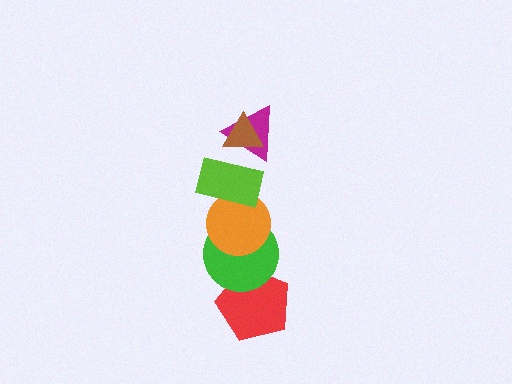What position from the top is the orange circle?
The orange circle is 4th from the top.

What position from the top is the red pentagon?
The red pentagon is 6th from the top.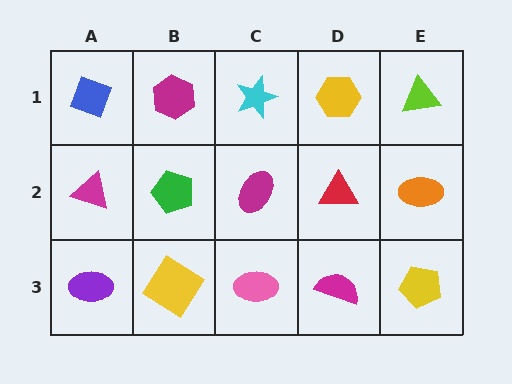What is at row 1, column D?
A yellow hexagon.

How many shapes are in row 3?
5 shapes.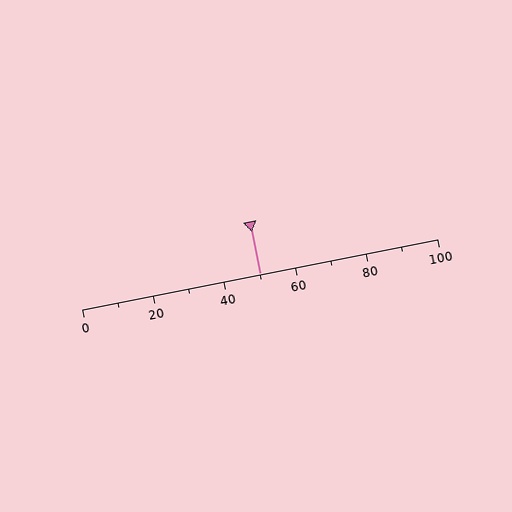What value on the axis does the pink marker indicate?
The marker indicates approximately 50.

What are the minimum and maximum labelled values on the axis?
The axis runs from 0 to 100.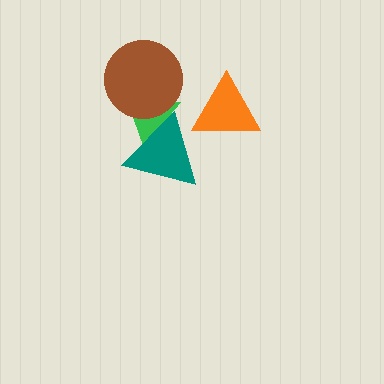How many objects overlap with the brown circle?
1 object overlaps with the brown circle.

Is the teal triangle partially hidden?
No, no other shape covers it.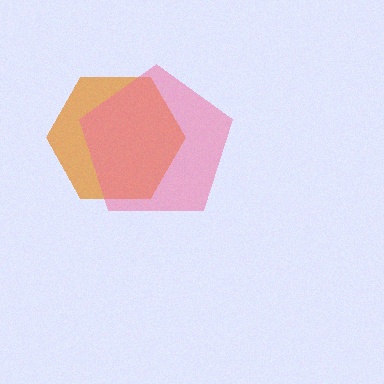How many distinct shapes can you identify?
There are 2 distinct shapes: an orange hexagon, a pink pentagon.